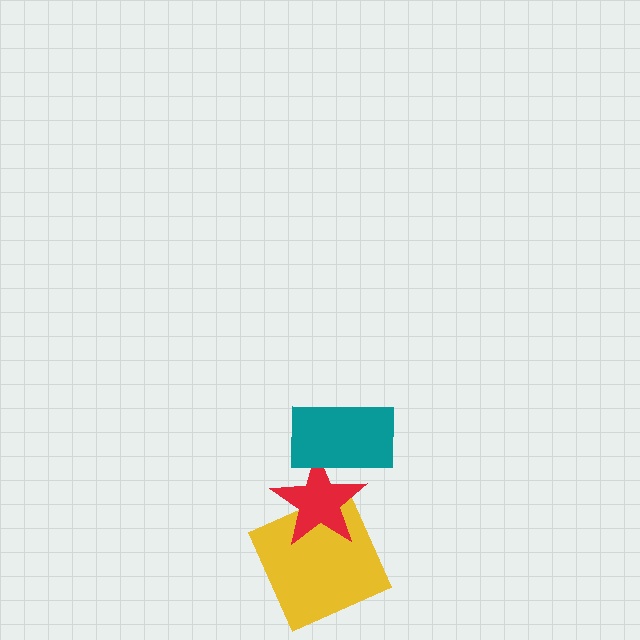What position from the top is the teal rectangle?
The teal rectangle is 1st from the top.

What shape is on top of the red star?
The teal rectangle is on top of the red star.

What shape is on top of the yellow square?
The red star is on top of the yellow square.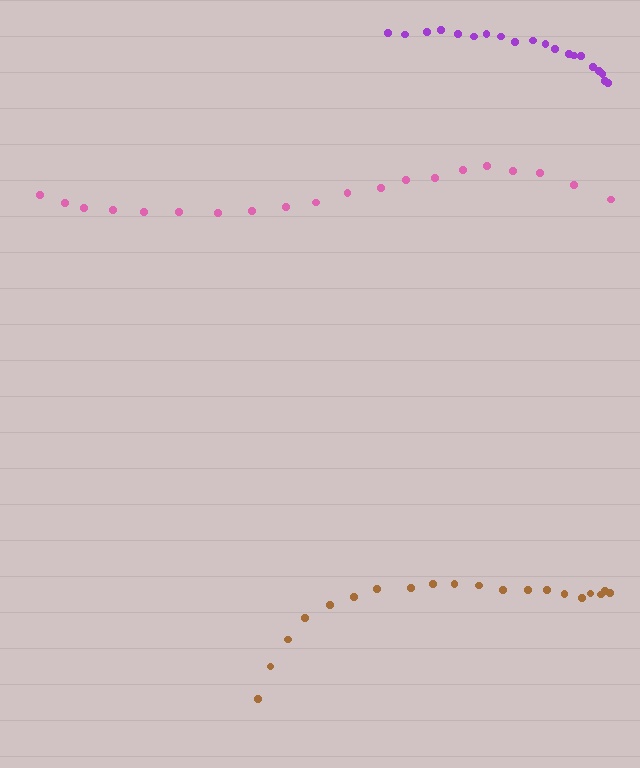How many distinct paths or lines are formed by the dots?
There are 3 distinct paths.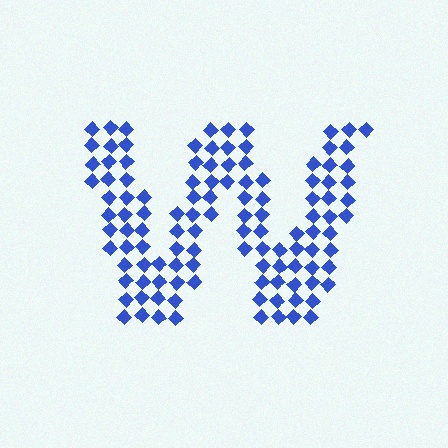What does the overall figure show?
The overall figure shows the letter W.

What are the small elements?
The small elements are diamonds.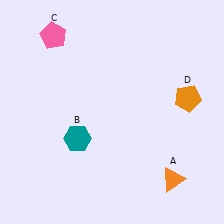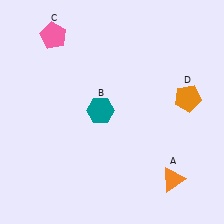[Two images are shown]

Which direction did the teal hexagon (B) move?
The teal hexagon (B) moved up.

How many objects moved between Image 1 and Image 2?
1 object moved between the two images.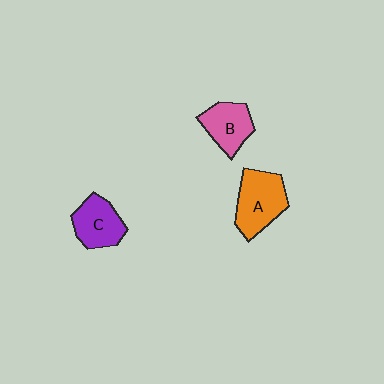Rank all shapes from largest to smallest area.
From largest to smallest: A (orange), C (purple), B (pink).